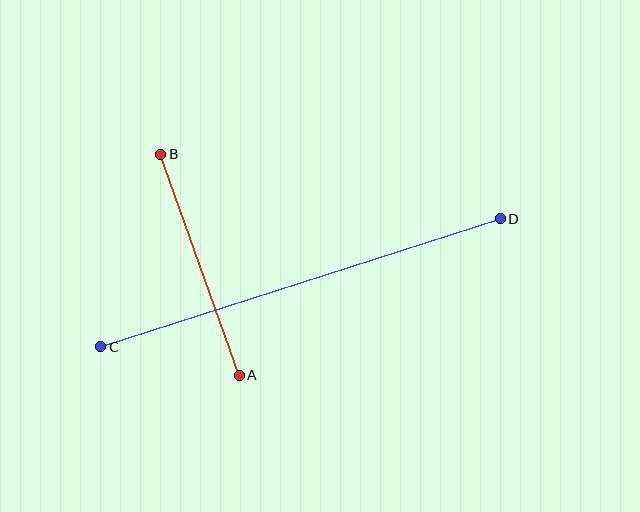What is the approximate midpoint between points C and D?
The midpoint is at approximately (300, 283) pixels.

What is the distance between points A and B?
The distance is approximately 234 pixels.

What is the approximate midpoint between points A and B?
The midpoint is at approximately (200, 265) pixels.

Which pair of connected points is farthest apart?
Points C and D are farthest apart.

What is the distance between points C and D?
The distance is approximately 419 pixels.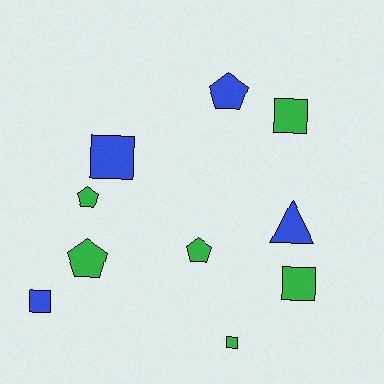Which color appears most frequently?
Green, with 6 objects.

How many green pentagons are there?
There are 3 green pentagons.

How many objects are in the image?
There are 10 objects.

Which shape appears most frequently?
Square, with 5 objects.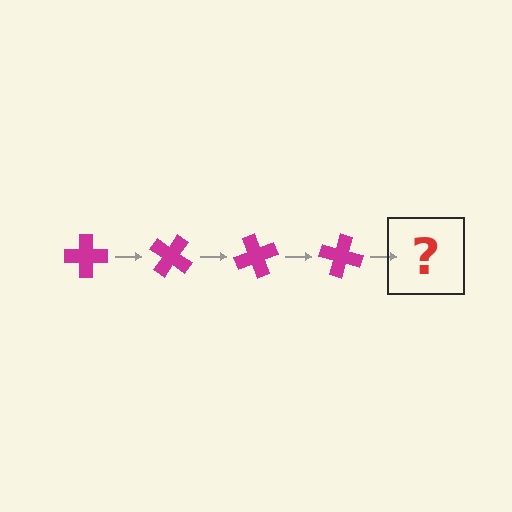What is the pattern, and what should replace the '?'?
The pattern is that the cross rotates 35 degrees each step. The '?' should be a magenta cross rotated 140 degrees.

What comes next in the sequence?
The next element should be a magenta cross rotated 140 degrees.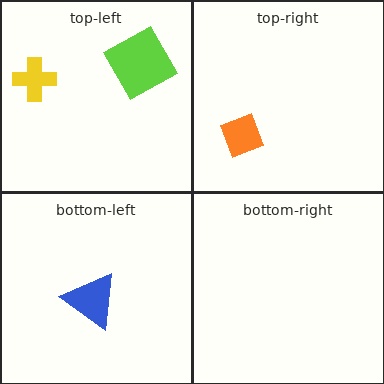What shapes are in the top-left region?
The yellow cross, the lime square.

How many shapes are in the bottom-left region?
1.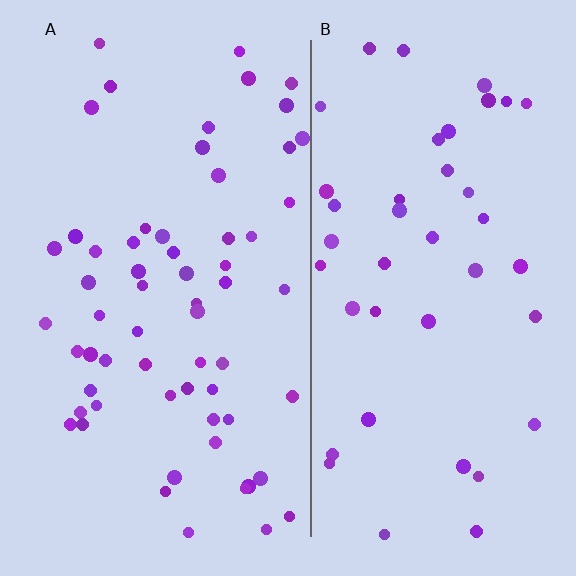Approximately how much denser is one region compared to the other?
Approximately 1.5× — region A over region B.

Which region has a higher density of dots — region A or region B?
A (the left).